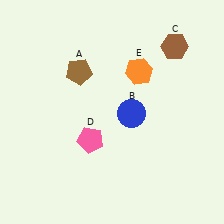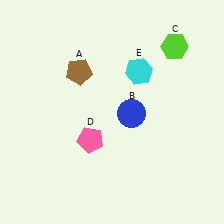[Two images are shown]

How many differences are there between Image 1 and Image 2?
There are 2 differences between the two images.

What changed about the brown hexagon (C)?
In Image 1, C is brown. In Image 2, it changed to lime.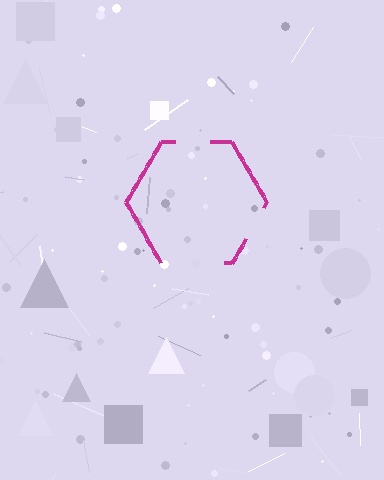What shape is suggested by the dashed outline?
The dashed outline suggests a hexagon.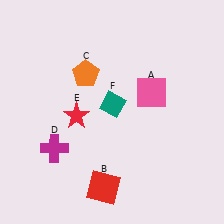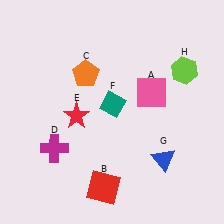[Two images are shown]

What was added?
A blue triangle (G), a lime hexagon (H) were added in Image 2.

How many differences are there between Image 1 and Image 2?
There are 2 differences between the two images.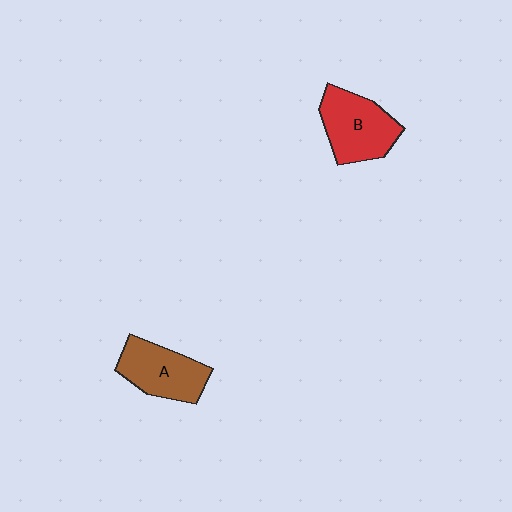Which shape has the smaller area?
Shape A (brown).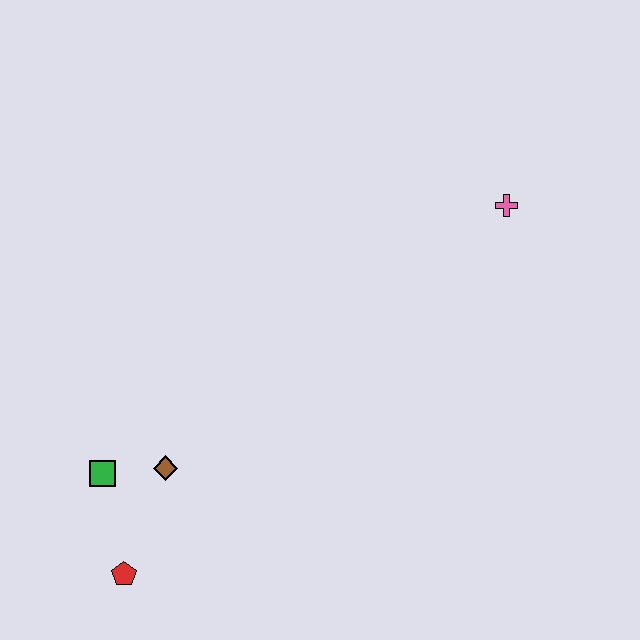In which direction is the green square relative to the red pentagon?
The green square is above the red pentagon.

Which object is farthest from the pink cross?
The red pentagon is farthest from the pink cross.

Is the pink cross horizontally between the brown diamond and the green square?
No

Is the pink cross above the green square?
Yes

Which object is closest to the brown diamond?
The green square is closest to the brown diamond.